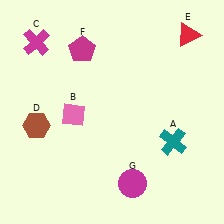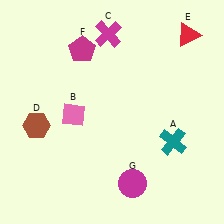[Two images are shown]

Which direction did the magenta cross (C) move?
The magenta cross (C) moved right.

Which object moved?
The magenta cross (C) moved right.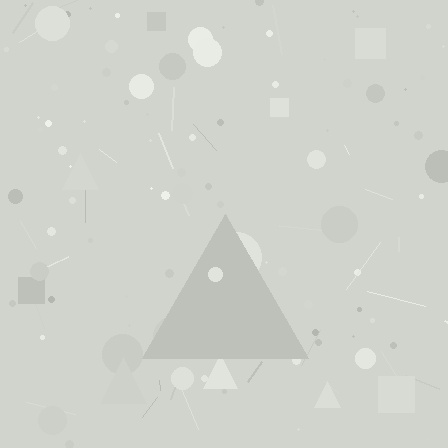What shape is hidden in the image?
A triangle is hidden in the image.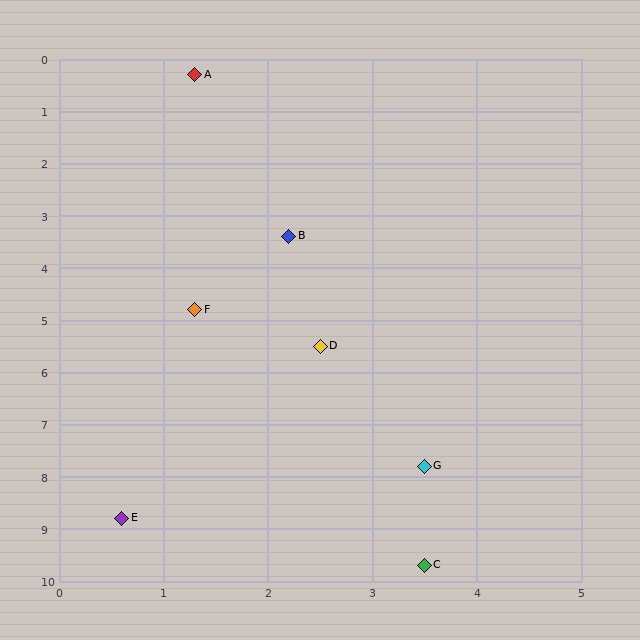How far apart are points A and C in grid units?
Points A and C are about 9.7 grid units apart.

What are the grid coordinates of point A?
Point A is at approximately (1.3, 0.3).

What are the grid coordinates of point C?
Point C is at approximately (3.5, 9.7).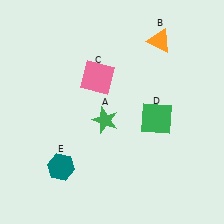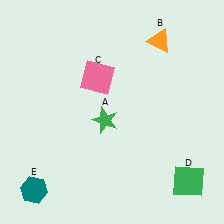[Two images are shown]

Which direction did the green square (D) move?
The green square (D) moved down.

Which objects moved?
The objects that moved are: the green square (D), the teal hexagon (E).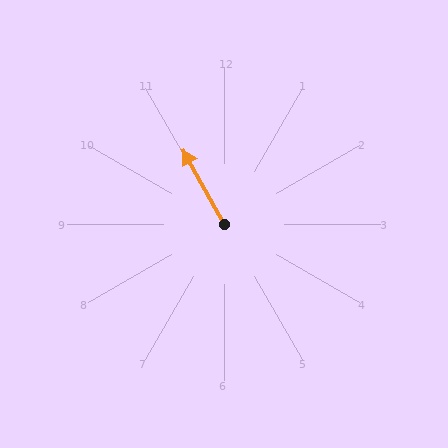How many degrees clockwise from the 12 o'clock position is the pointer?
Approximately 331 degrees.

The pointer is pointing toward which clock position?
Roughly 11 o'clock.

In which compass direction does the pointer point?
Northwest.